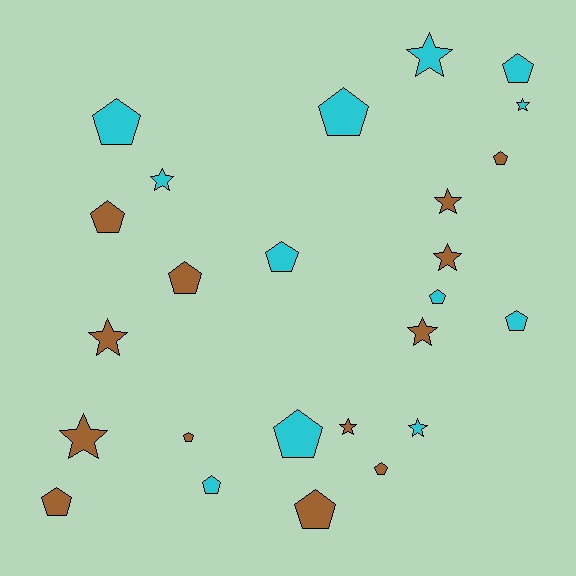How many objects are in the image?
There are 25 objects.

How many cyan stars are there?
There are 4 cyan stars.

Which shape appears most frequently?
Pentagon, with 15 objects.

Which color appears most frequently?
Brown, with 13 objects.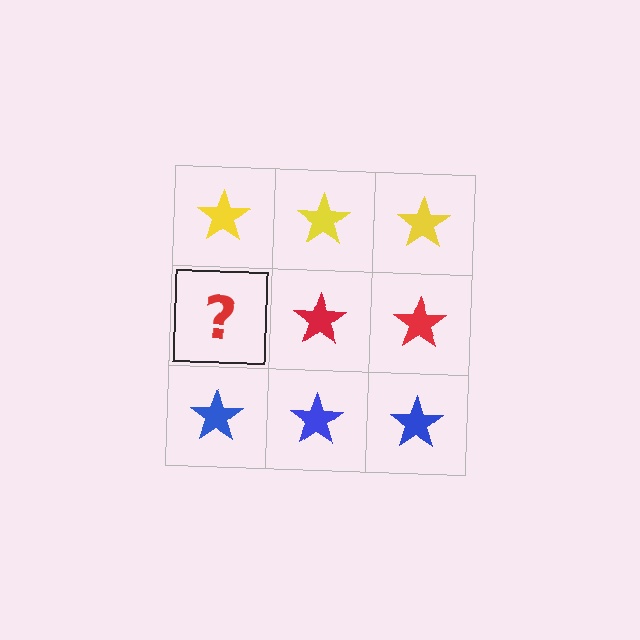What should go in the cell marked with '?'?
The missing cell should contain a red star.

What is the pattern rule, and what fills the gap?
The rule is that each row has a consistent color. The gap should be filled with a red star.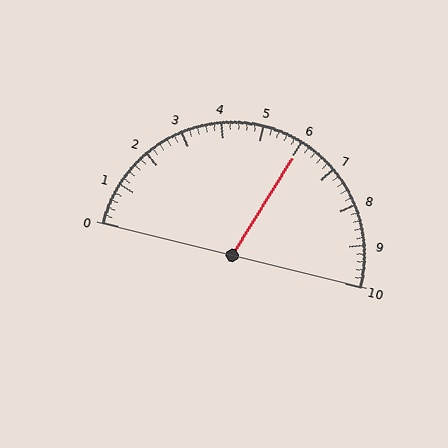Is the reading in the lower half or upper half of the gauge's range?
The reading is in the upper half of the range (0 to 10).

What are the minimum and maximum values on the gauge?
The gauge ranges from 0 to 10.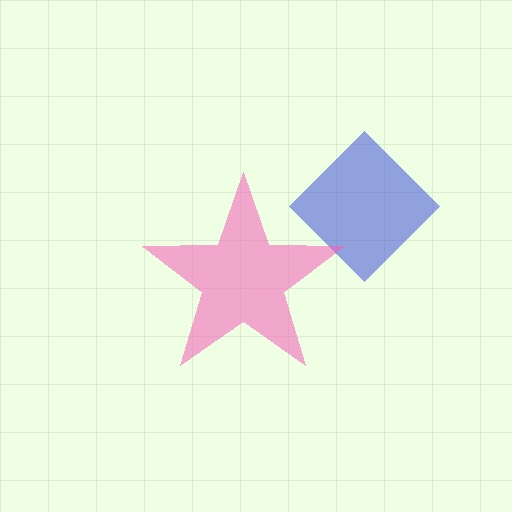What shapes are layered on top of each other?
The layered shapes are: a blue diamond, a pink star.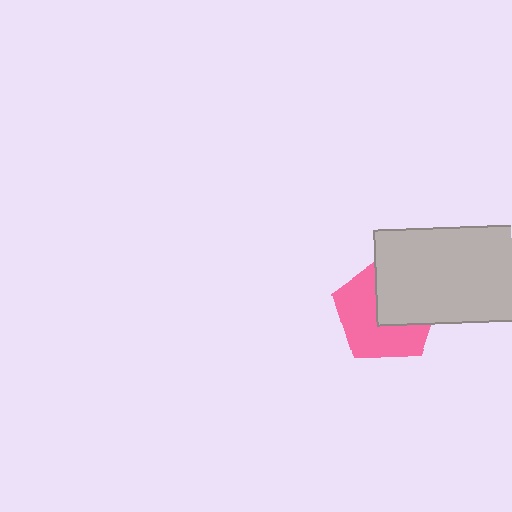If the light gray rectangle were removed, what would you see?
You would see the complete pink pentagon.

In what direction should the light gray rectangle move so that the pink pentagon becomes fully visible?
The light gray rectangle should move toward the upper-right. That is the shortest direction to clear the overlap and leave the pink pentagon fully visible.